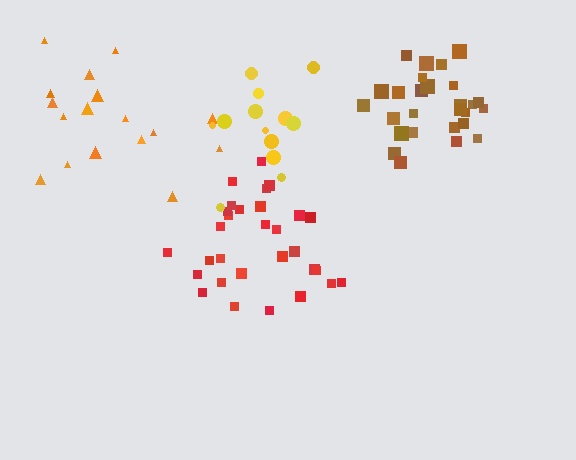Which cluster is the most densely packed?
Brown.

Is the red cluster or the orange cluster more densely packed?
Red.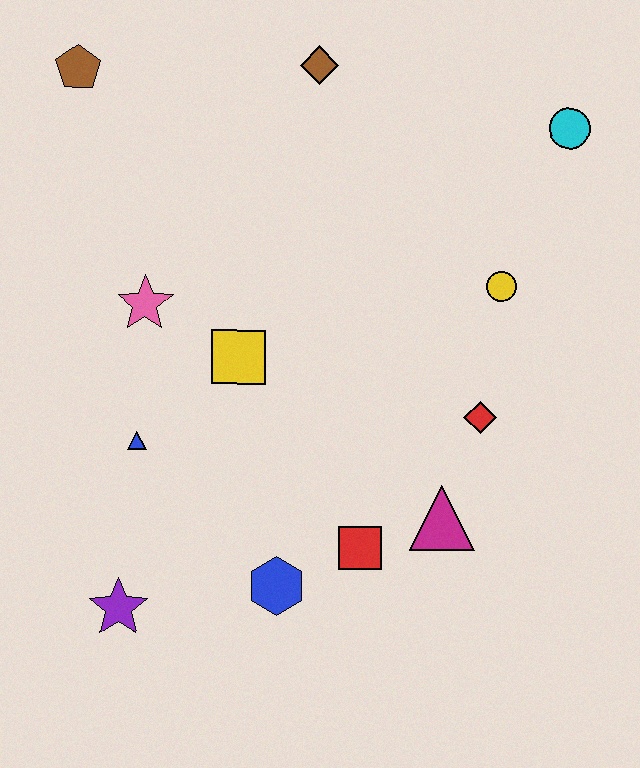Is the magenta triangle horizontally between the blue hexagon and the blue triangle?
No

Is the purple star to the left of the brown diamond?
Yes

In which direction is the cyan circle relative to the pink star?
The cyan circle is to the right of the pink star.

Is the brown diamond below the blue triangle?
No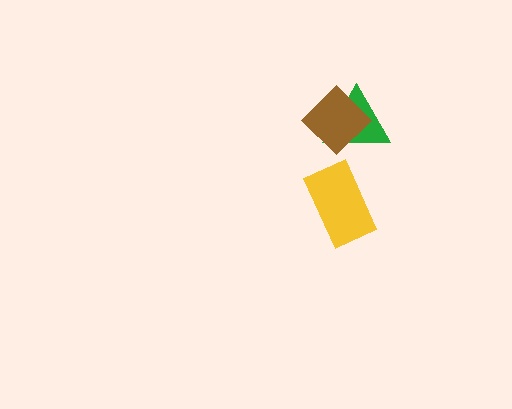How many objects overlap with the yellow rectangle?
0 objects overlap with the yellow rectangle.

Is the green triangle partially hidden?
Yes, it is partially covered by another shape.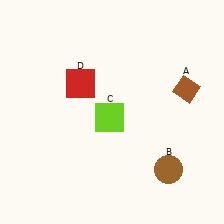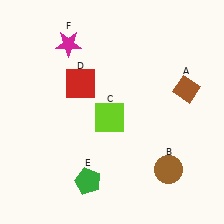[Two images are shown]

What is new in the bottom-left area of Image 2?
A green pentagon (E) was added in the bottom-left area of Image 2.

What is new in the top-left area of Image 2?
A magenta star (F) was added in the top-left area of Image 2.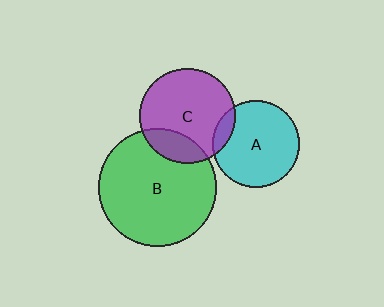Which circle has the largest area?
Circle B (green).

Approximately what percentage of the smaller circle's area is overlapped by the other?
Approximately 20%.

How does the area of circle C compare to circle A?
Approximately 1.2 times.